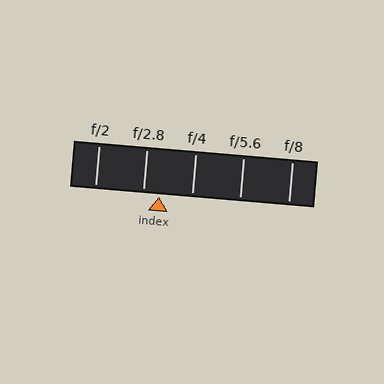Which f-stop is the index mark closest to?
The index mark is closest to f/2.8.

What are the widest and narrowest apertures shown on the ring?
The widest aperture shown is f/2 and the narrowest is f/8.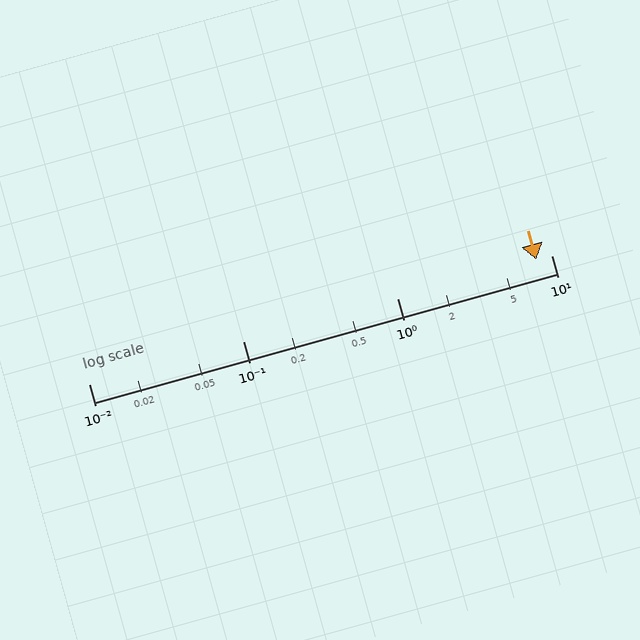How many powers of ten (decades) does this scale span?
The scale spans 3 decades, from 0.01 to 10.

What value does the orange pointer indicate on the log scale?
The pointer indicates approximately 8.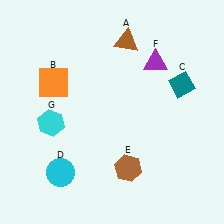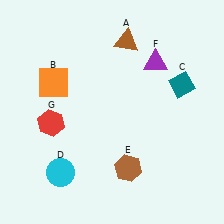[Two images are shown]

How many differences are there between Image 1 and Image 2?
There is 1 difference between the two images.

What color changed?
The hexagon (G) changed from cyan in Image 1 to red in Image 2.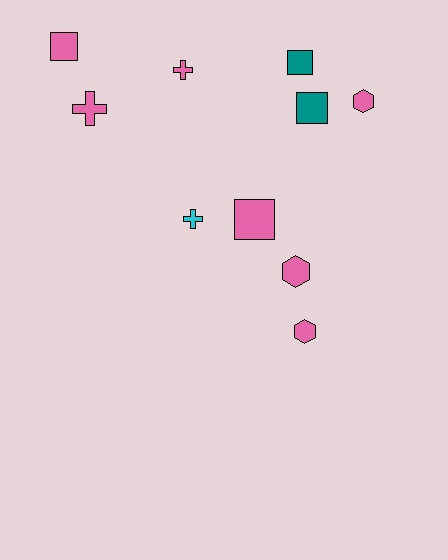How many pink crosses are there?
There are 2 pink crosses.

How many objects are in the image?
There are 10 objects.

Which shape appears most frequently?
Square, with 4 objects.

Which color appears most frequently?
Pink, with 7 objects.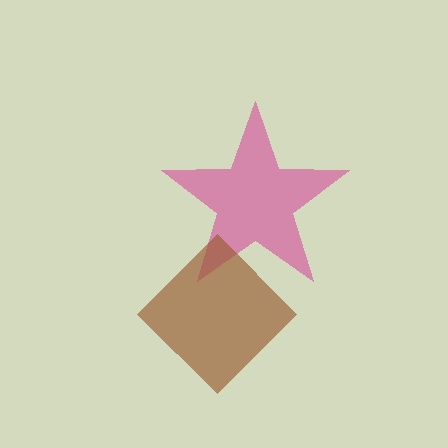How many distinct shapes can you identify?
There are 2 distinct shapes: a magenta star, a brown diamond.